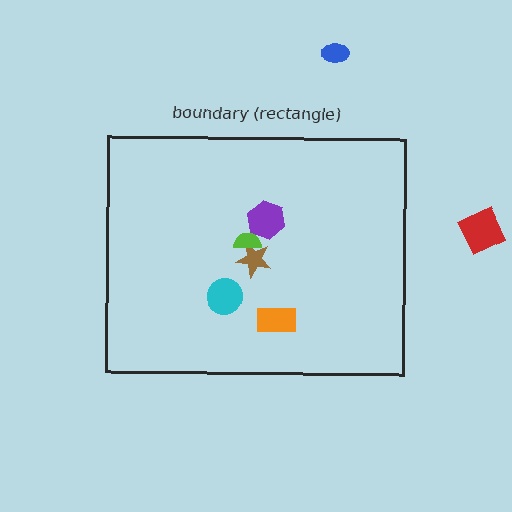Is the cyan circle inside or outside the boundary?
Inside.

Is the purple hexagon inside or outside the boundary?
Inside.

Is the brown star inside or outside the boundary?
Inside.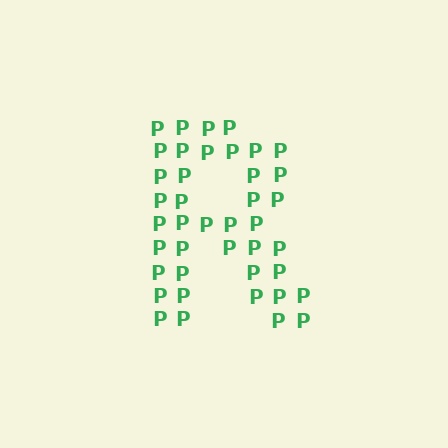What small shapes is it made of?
It is made of small letter P's.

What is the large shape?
The large shape is the letter R.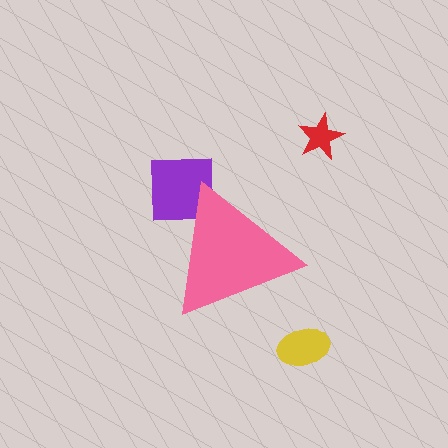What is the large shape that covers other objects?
A pink triangle.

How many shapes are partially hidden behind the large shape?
1 shape is partially hidden.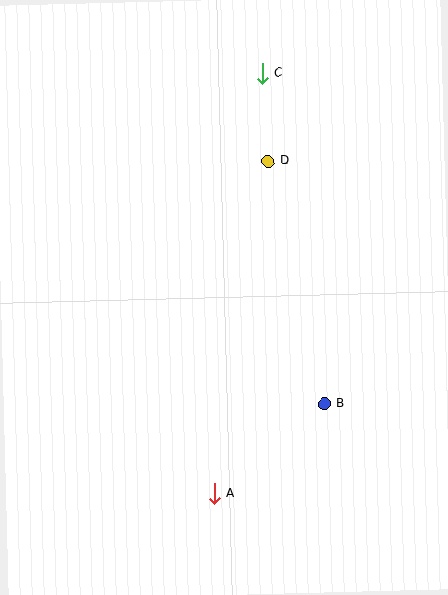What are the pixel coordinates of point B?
Point B is at (324, 404).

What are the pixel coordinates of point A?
Point A is at (215, 494).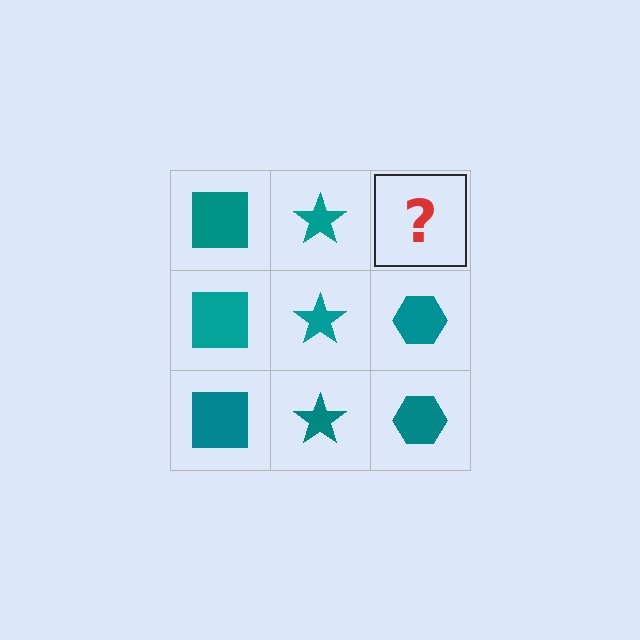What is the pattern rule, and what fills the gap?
The rule is that each column has a consistent shape. The gap should be filled with a teal hexagon.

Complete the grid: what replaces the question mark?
The question mark should be replaced with a teal hexagon.